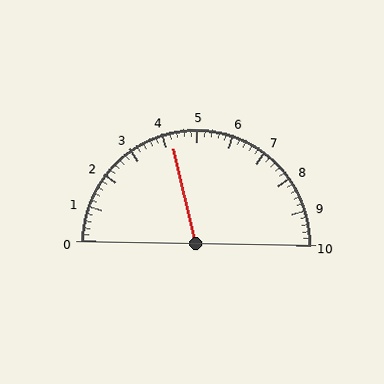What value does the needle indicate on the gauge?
The needle indicates approximately 4.2.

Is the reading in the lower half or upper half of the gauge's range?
The reading is in the lower half of the range (0 to 10).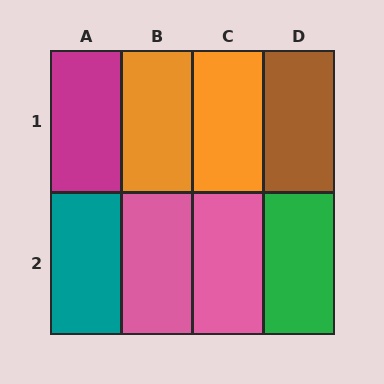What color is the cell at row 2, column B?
Pink.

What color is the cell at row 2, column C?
Pink.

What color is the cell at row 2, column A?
Teal.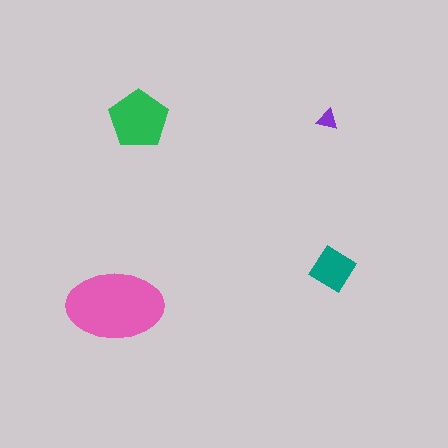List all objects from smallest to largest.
The purple triangle, the teal diamond, the green pentagon, the pink ellipse.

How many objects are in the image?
There are 4 objects in the image.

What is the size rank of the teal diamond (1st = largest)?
3rd.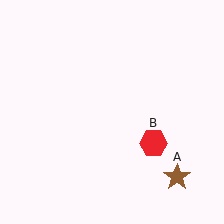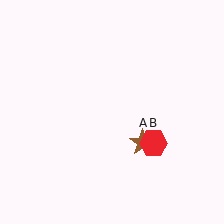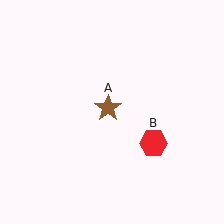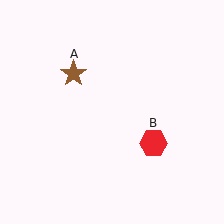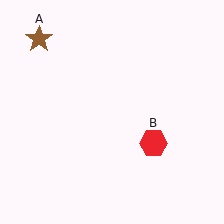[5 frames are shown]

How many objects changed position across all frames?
1 object changed position: brown star (object A).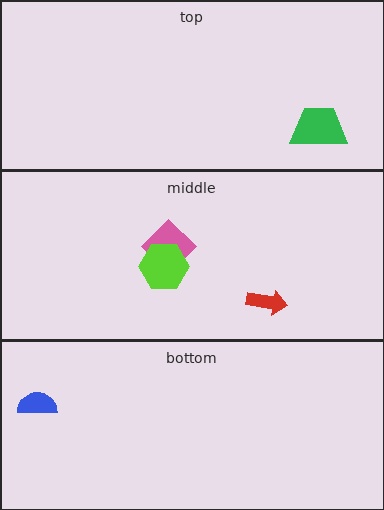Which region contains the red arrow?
The middle region.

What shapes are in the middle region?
The pink diamond, the red arrow, the lime hexagon.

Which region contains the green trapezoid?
The top region.